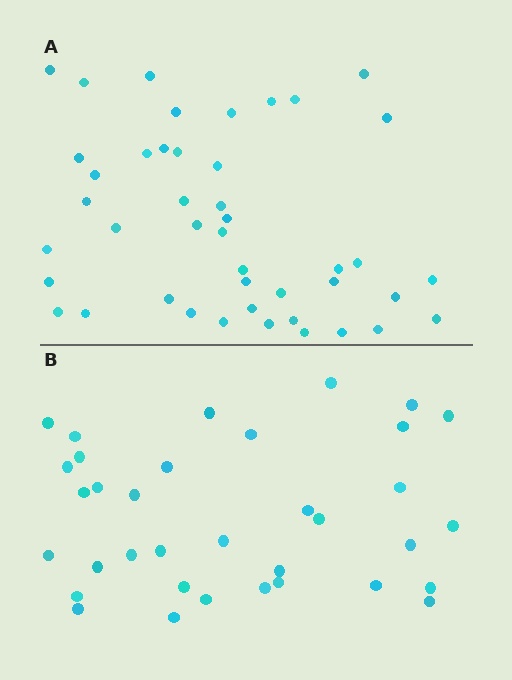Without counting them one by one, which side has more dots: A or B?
Region A (the top region) has more dots.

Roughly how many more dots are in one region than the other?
Region A has roughly 8 or so more dots than region B.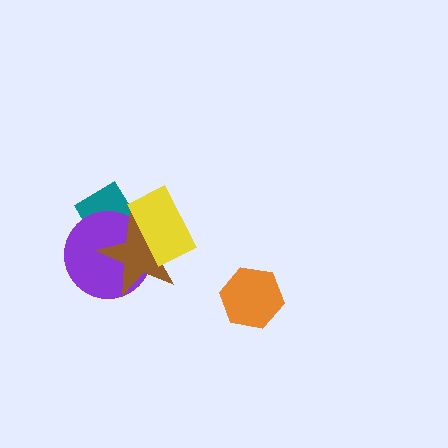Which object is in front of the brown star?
The yellow rectangle is in front of the brown star.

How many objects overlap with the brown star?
3 objects overlap with the brown star.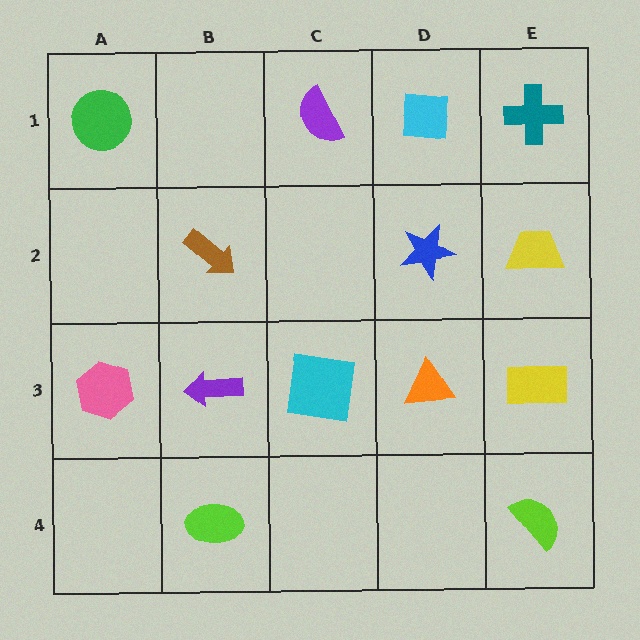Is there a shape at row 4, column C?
No, that cell is empty.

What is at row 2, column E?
A yellow trapezoid.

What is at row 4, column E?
A lime semicircle.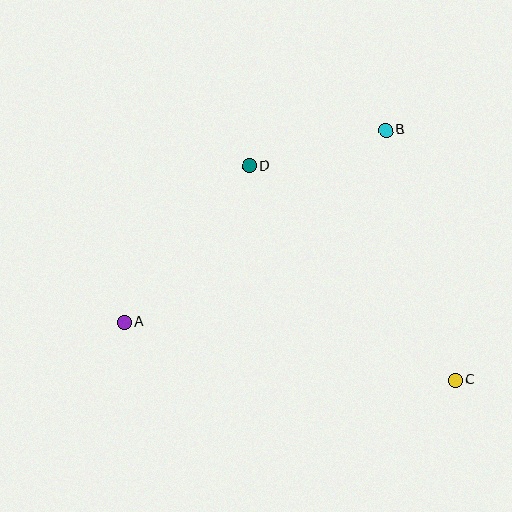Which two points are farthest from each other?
Points A and C are farthest from each other.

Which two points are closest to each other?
Points B and D are closest to each other.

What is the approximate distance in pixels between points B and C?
The distance between B and C is approximately 259 pixels.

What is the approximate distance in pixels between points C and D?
The distance between C and D is approximately 297 pixels.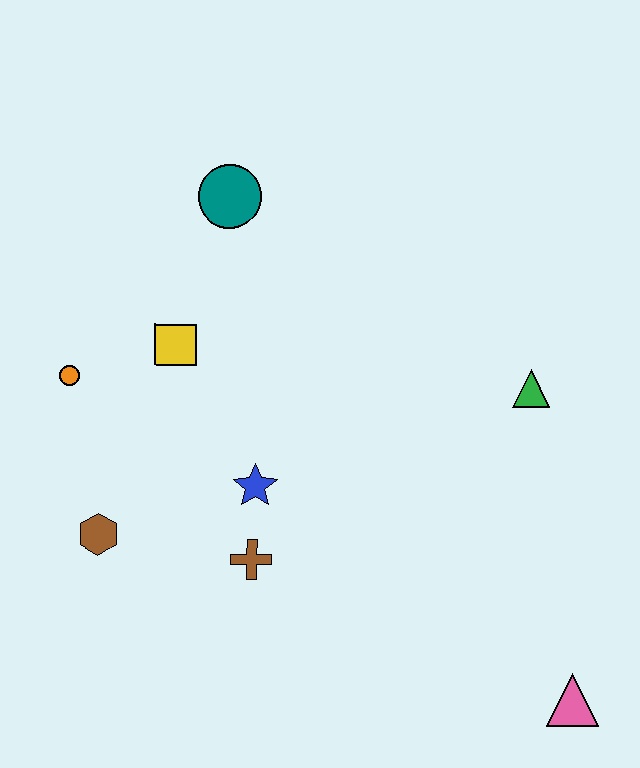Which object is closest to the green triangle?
The blue star is closest to the green triangle.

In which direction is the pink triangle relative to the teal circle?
The pink triangle is below the teal circle.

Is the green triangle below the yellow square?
Yes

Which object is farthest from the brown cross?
The teal circle is farthest from the brown cross.